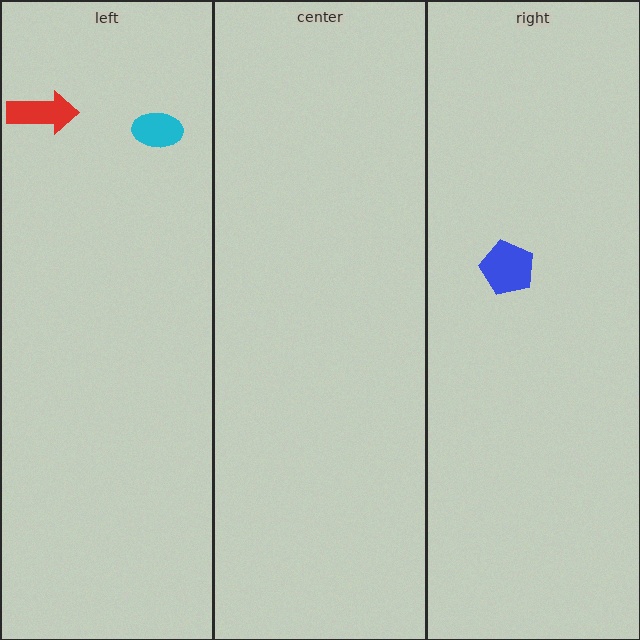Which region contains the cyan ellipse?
The left region.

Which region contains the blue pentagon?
The right region.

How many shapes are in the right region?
1.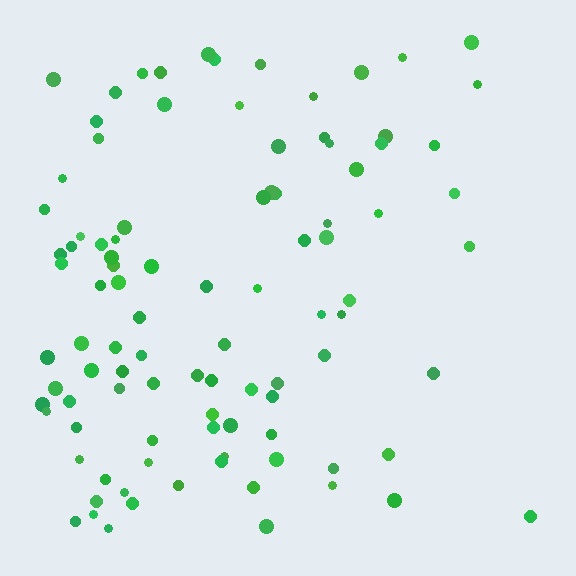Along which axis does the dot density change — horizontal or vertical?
Horizontal.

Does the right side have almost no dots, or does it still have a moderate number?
Still a moderate number, just noticeably fewer than the left.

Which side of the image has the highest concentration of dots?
The left.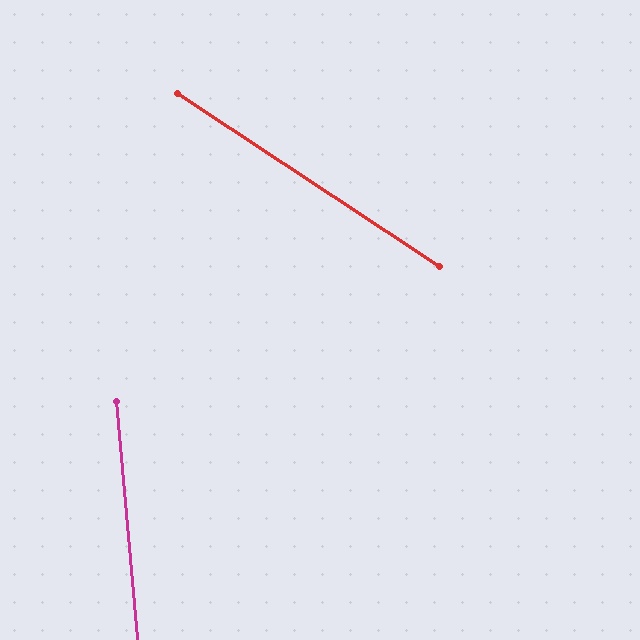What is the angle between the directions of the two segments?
Approximately 52 degrees.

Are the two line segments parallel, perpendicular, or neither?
Neither parallel nor perpendicular — they differ by about 52°.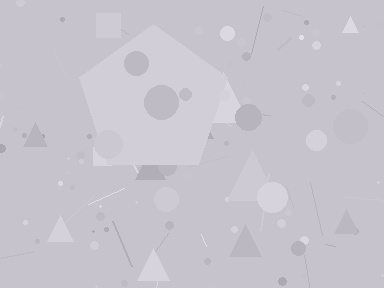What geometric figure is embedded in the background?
A pentagon is embedded in the background.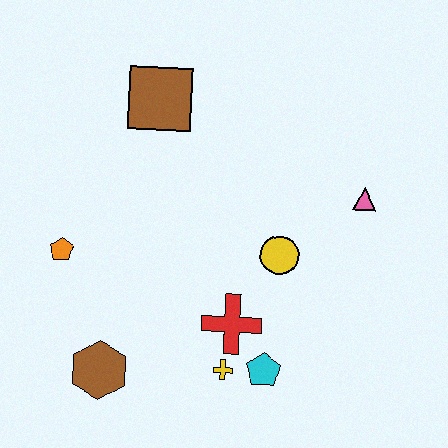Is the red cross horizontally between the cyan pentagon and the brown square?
Yes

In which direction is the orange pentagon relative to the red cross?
The orange pentagon is to the left of the red cross.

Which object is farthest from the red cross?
The brown square is farthest from the red cross.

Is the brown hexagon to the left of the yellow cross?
Yes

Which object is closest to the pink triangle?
The yellow circle is closest to the pink triangle.